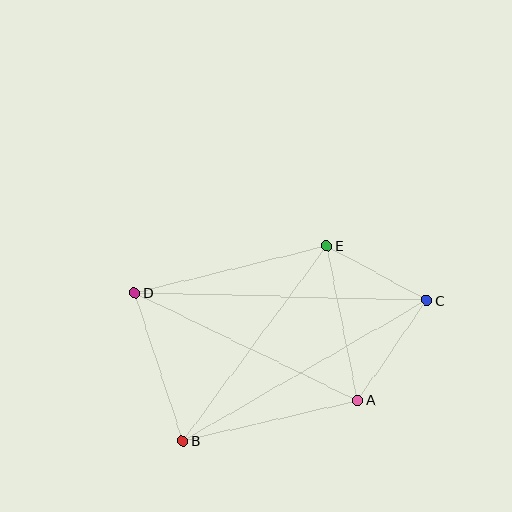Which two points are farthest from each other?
Points C and D are farthest from each other.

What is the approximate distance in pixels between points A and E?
The distance between A and E is approximately 157 pixels.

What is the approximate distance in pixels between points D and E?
The distance between D and E is approximately 198 pixels.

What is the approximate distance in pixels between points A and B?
The distance between A and B is approximately 180 pixels.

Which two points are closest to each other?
Points C and E are closest to each other.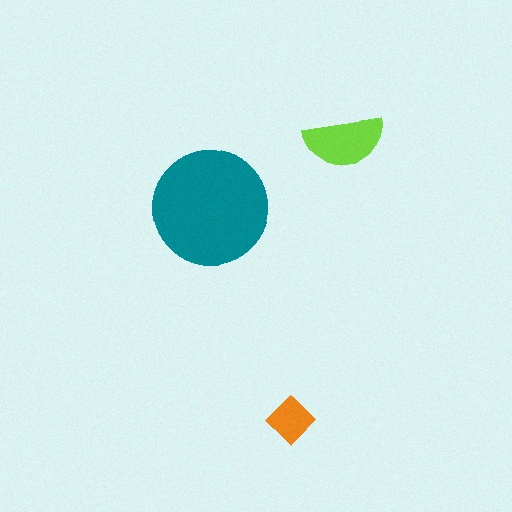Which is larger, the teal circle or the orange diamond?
The teal circle.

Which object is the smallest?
The orange diamond.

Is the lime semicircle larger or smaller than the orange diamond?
Larger.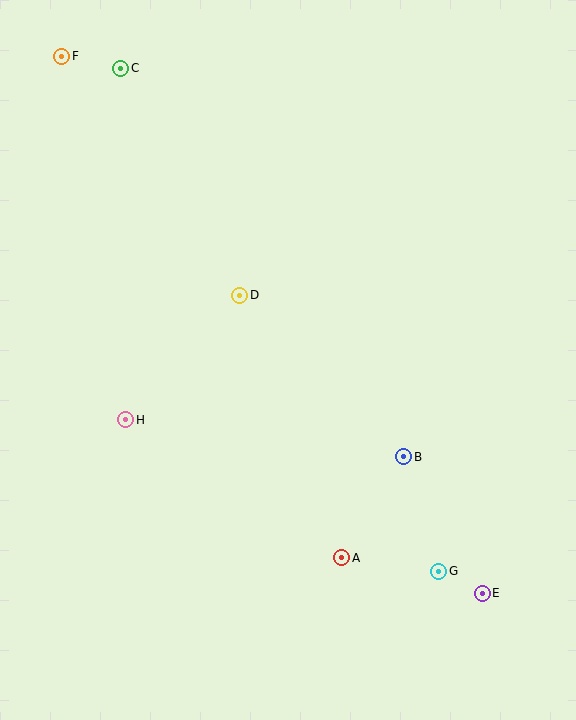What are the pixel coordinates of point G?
Point G is at (439, 572).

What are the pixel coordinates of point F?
Point F is at (62, 56).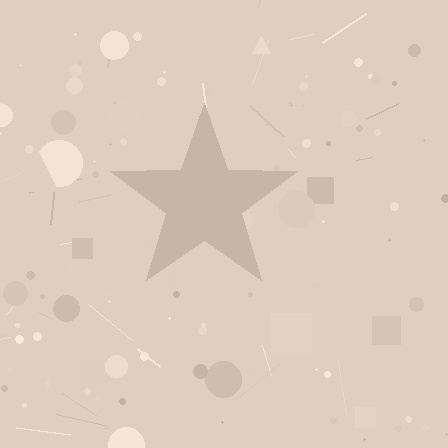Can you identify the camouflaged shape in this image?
The camouflaged shape is a star.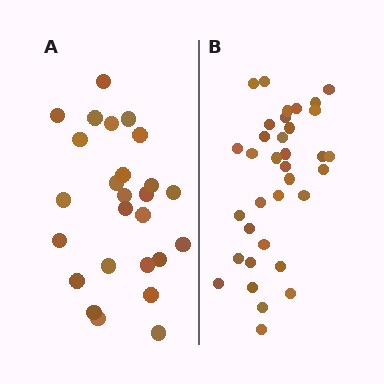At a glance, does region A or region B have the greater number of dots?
Region B (the right region) has more dots.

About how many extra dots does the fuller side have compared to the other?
Region B has roughly 8 or so more dots than region A.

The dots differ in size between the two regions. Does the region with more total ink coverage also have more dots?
No. Region A has more total ink coverage because its dots are larger, but region B actually contains more individual dots. Total area can be misleading — the number of items is what matters here.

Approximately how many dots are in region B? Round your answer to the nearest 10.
About 40 dots. (The exact count is 35, which rounds to 40.)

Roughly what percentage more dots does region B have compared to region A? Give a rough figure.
About 35% more.